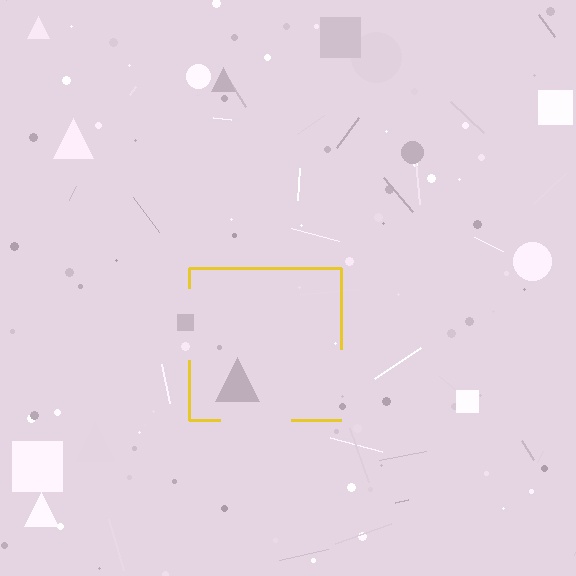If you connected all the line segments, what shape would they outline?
They would outline a square.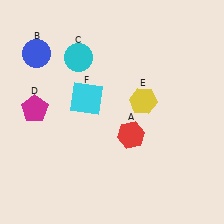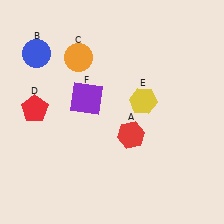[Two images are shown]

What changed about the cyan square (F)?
In Image 1, F is cyan. In Image 2, it changed to purple.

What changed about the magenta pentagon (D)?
In Image 1, D is magenta. In Image 2, it changed to red.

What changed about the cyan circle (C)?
In Image 1, C is cyan. In Image 2, it changed to orange.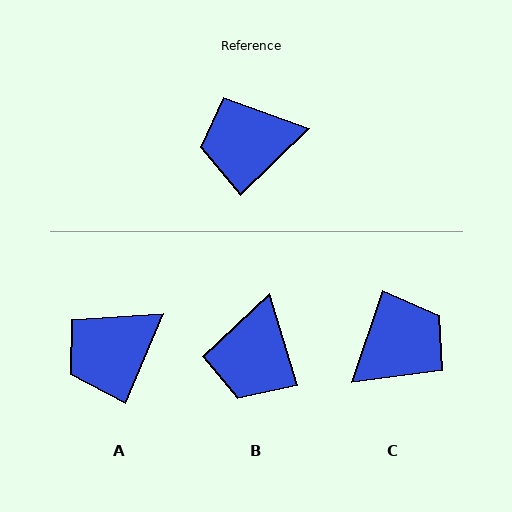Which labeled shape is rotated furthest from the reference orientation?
C, about 153 degrees away.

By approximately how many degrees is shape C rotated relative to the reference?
Approximately 153 degrees clockwise.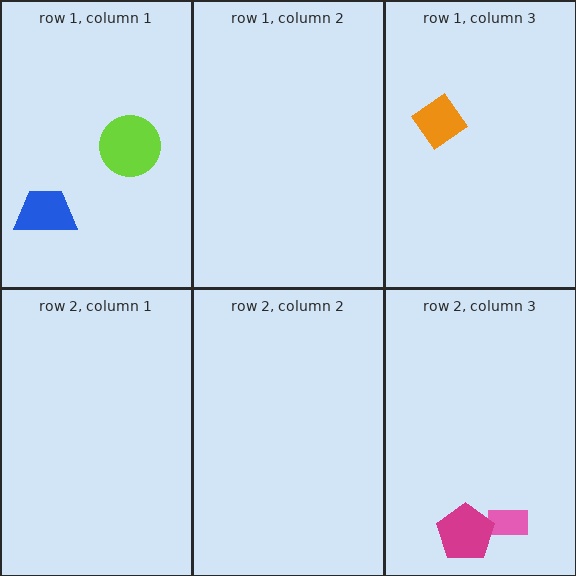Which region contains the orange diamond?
The row 1, column 3 region.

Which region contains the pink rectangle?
The row 2, column 3 region.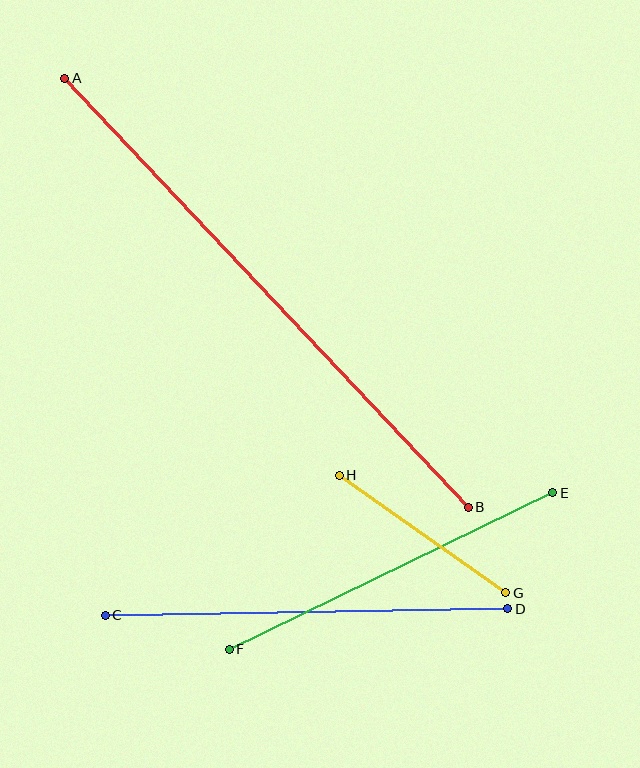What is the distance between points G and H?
The distance is approximately 204 pixels.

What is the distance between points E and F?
The distance is approximately 359 pixels.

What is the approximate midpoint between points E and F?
The midpoint is at approximately (391, 571) pixels.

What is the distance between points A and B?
The distance is approximately 589 pixels.